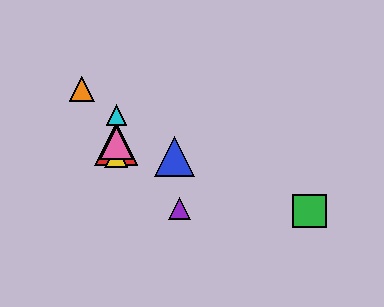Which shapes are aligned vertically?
The red triangle, the yellow triangle, the cyan triangle, the pink triangle are aligned vertically.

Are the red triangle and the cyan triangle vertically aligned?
Yes, both are at x≈116.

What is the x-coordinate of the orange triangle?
The orange triangle is at x≈82.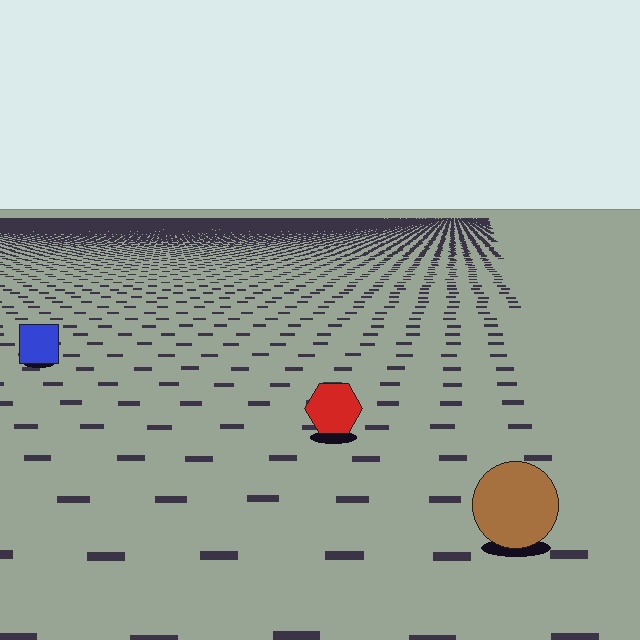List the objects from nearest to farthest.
From nearest to farthest: the brown circle, the red hexagon, the blue square.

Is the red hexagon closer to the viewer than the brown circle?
No. The brown circle is closer — you can tell from the texture gradient: the ground texture is coarser near it.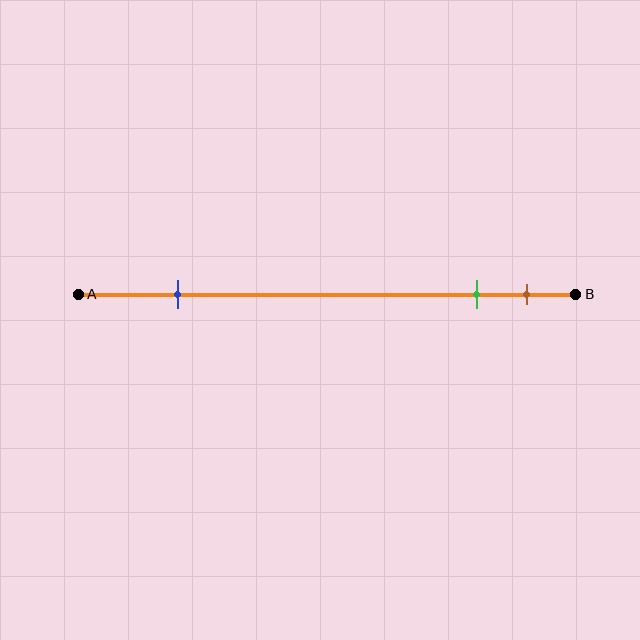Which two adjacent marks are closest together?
The green and brown marks are the closest adjacent pair.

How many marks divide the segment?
There are 3 marks dividing the segment.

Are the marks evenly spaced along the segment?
No, the marks are not evenly spaced.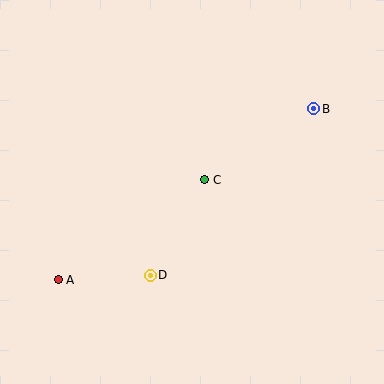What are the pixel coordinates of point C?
Point C is at (205, 180).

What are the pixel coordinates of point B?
Point B is at (314, 109).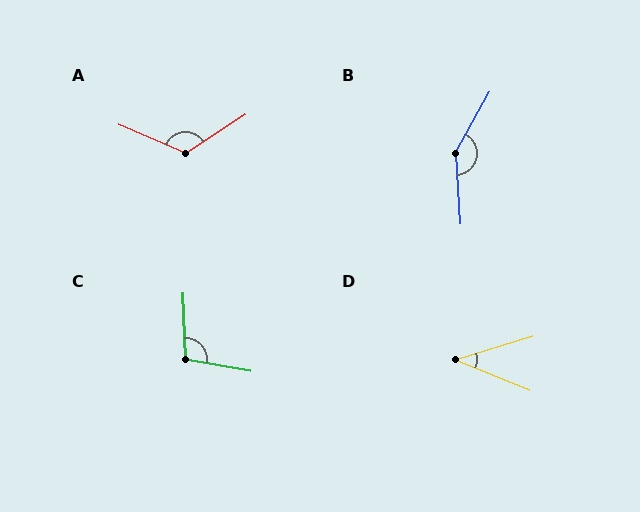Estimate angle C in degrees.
Approximately 102 degrees.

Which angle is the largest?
B, at approximately 147 degrees.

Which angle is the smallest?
D, at approximately 39 degrees.